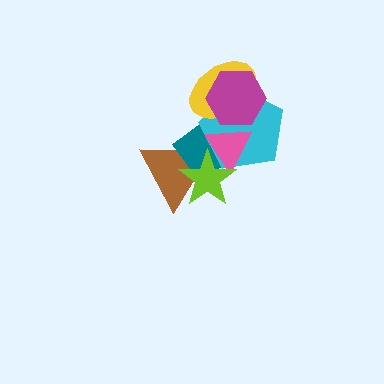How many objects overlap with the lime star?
4 objects overlap with the lime star.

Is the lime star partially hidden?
No, no other shape covers it.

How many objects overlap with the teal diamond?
5 objects overlap with the teal diamond.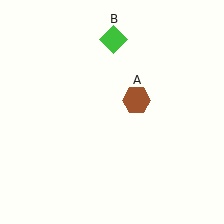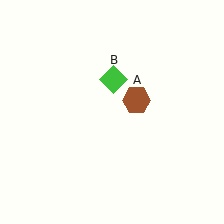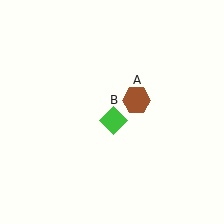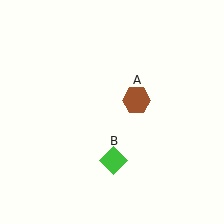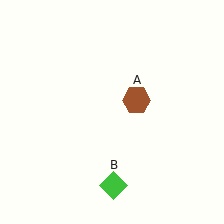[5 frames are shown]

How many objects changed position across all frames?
1 object changed position: green diamond (object B).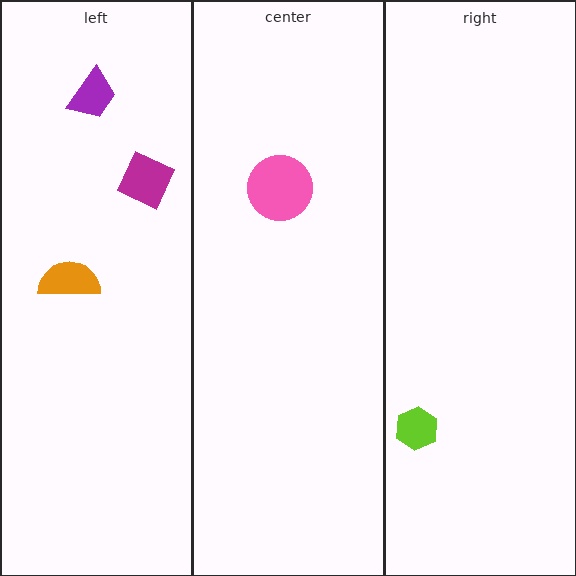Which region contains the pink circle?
The center region.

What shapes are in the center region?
The pink circle.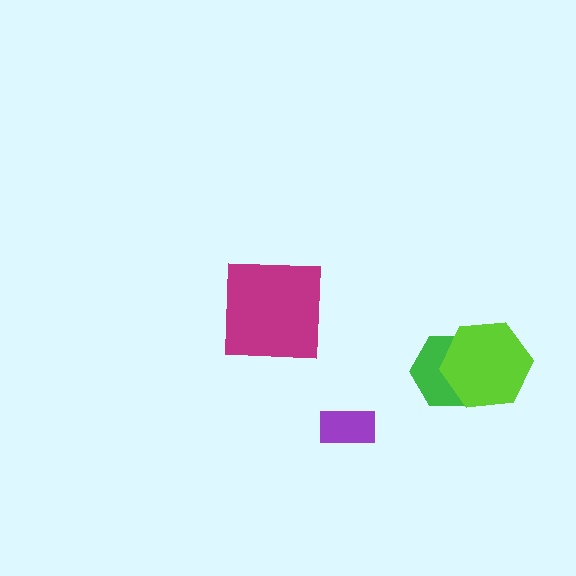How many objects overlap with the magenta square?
0 objects overlap with the magenta square.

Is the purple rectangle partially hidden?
No, no other shape covers it.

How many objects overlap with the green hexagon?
1 object overlaps with the green hexagon.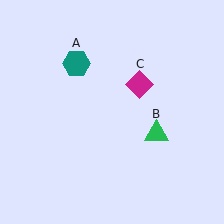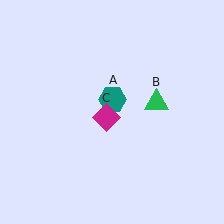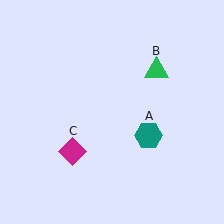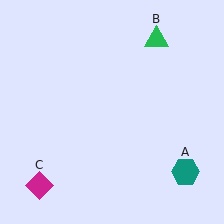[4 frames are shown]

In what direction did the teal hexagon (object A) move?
The teal hexagon (object A) moved down and to the right.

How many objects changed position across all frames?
3 objects changed position: teal hexagon (object A), green triangle (object B), magenta diamond (object C).